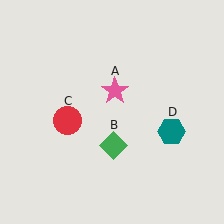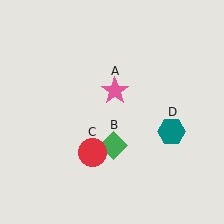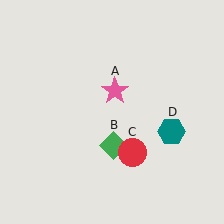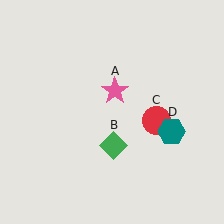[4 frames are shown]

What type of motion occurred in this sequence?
The red circle (object C) rotated counterclockwise around the center of the scene.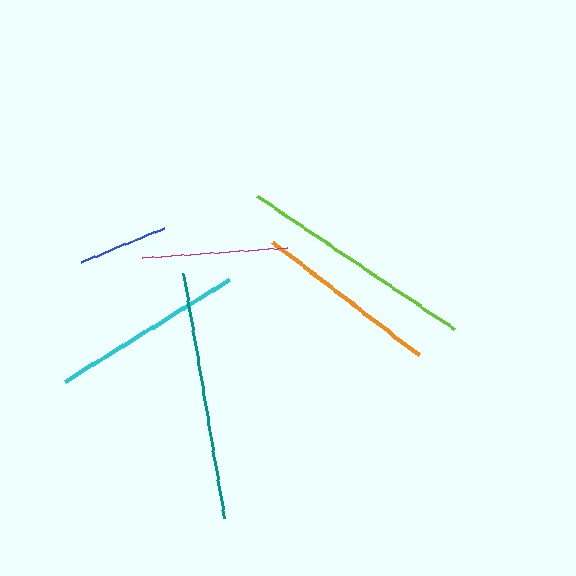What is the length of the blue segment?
The blue segment is approximately 90 pixels long.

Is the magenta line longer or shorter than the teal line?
The teal line is longer than the magenta line.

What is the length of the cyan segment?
The cyan segment is approximately 193 pixels long.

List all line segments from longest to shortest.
From longest to shortest: teal, lime, cyan, orange, magenta, blue.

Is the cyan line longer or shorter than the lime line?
The lime line is longer than the cyan line.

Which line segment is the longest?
The teal line is the longest at approximately 249 pixels.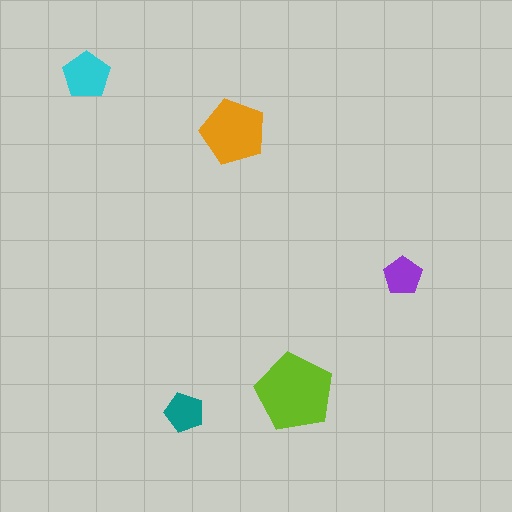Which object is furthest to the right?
The purple pentagon is rightmost.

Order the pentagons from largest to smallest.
the lime one, the orange one, the cyan one, the teal one, the purple one.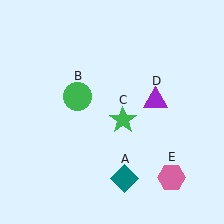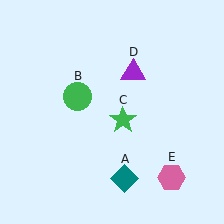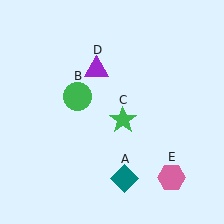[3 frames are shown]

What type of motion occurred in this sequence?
The purple triangle (object D) rotated counterclockwise around the center of the scene.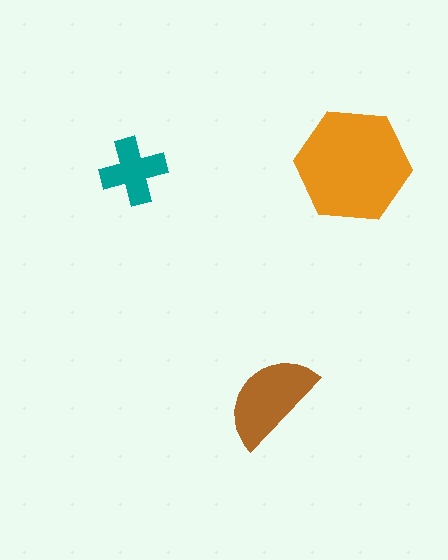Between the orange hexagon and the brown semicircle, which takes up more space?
The orange hexagon.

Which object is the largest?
The orange hexagon.